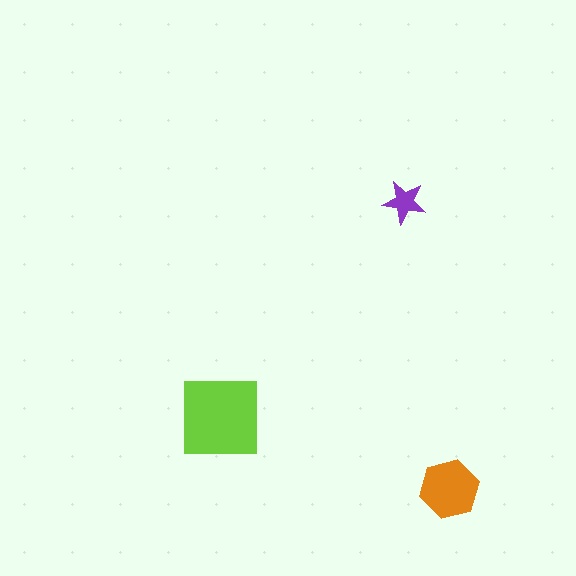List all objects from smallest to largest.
The purple star, the orange hexagon, the lime square.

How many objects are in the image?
There are 3 objects in the image.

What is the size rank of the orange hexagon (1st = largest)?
2nd.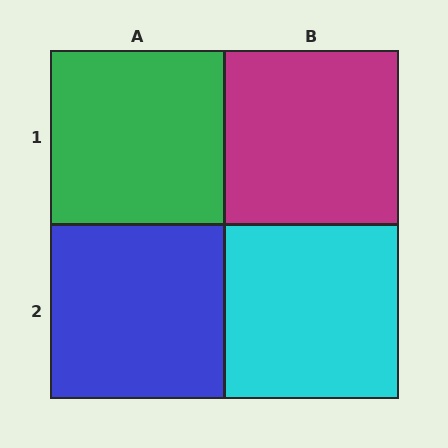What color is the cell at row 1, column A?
Green.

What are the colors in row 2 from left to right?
Blue, cyan.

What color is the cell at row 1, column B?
Magenta.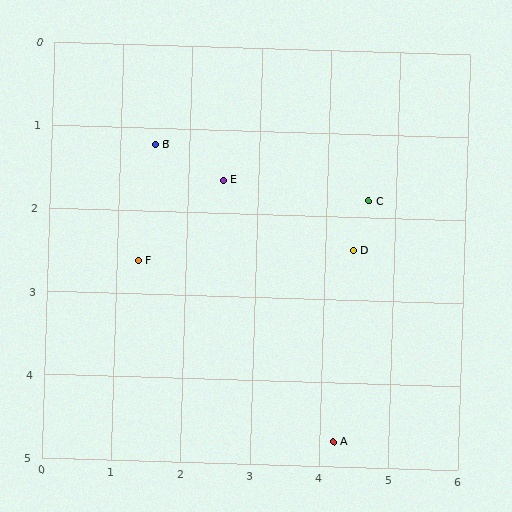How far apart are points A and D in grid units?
Points A and D are about 2.3 grid units apart.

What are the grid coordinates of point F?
Point F is at approximately (1.3, 2.6).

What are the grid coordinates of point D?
Point D is at approximately (4.4, 2.4).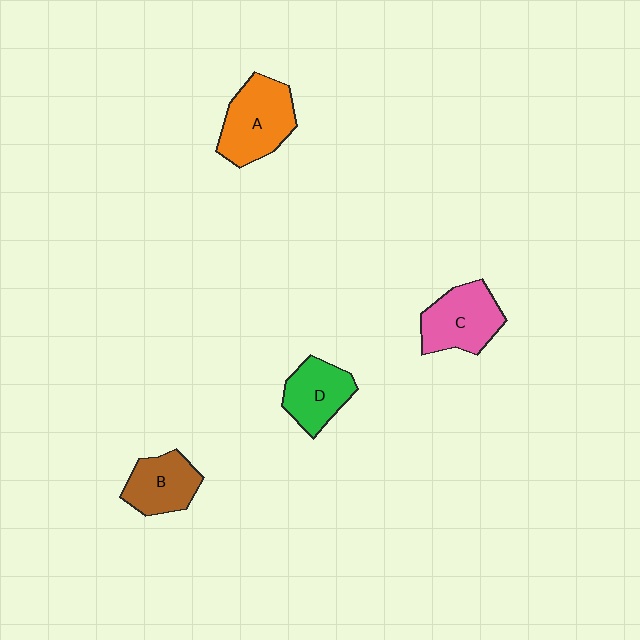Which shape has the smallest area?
Shape B (brown).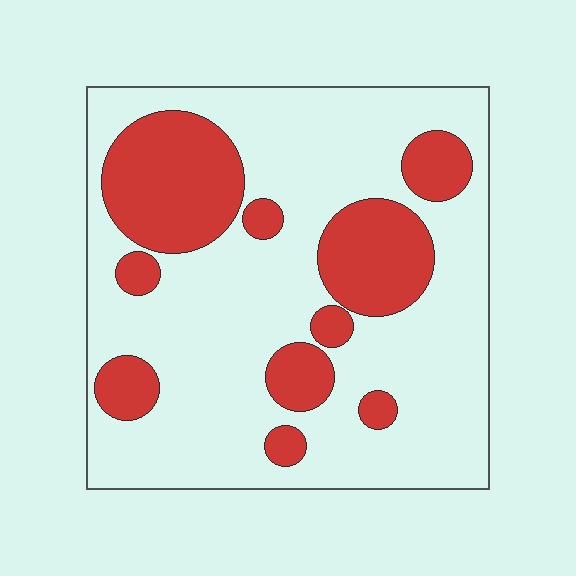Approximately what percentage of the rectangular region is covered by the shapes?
Approximately 30%.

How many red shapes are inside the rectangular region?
10.